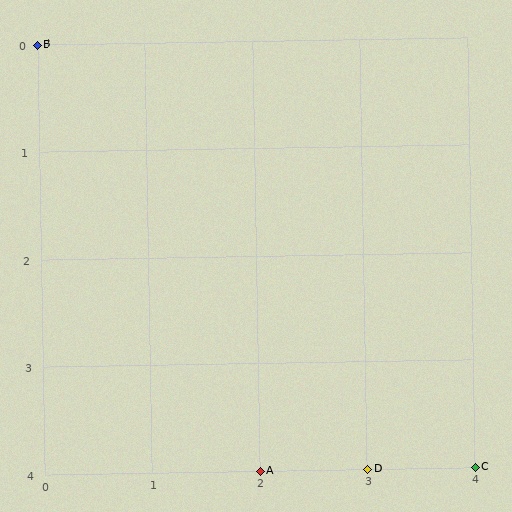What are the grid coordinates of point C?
Point C is at grid coordinates (4, 4).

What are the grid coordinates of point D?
Point D is at grid coordinates (3, 4).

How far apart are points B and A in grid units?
Points B and A are 2 columns and 4 rows apart (about 4.5 grid units diagonally).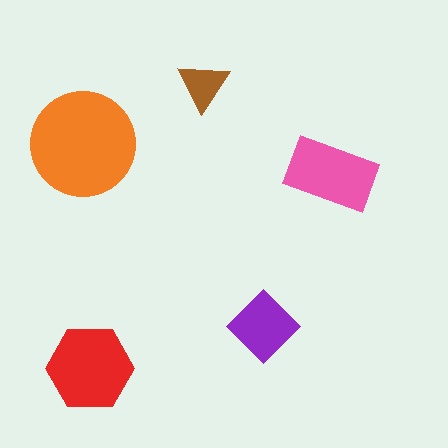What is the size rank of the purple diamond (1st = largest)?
4th.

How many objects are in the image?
There are 5 objects in the image.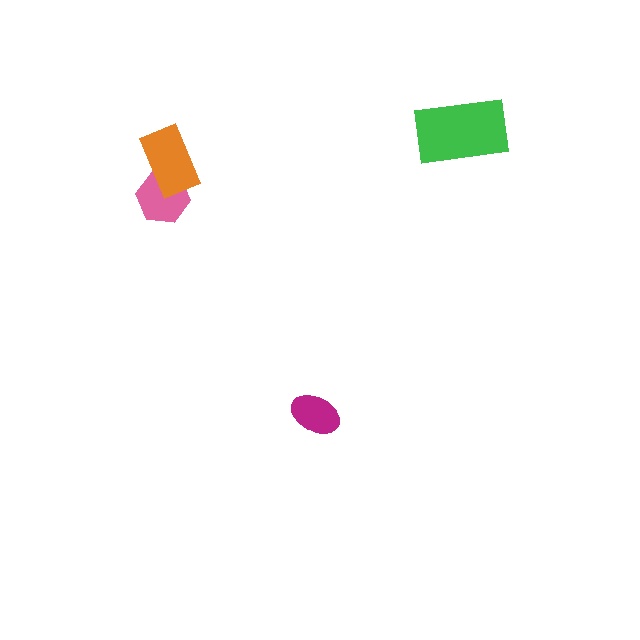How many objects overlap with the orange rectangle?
1 object overlaps with the orange rectangle.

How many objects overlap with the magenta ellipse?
0 objects overlap with the magenta ellipse.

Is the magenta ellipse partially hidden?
No, no other shape covers it.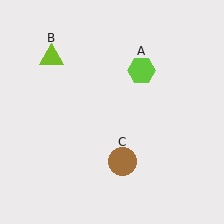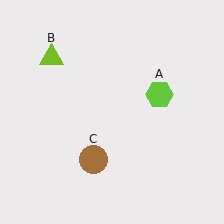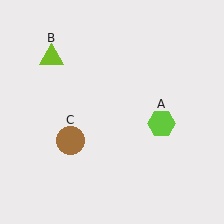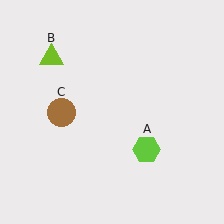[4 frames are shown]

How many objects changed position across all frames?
2 objects changed position: lime hexagon (object A), brown circle (object C).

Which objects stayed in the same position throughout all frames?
Lime triangle (object B) remained stationary.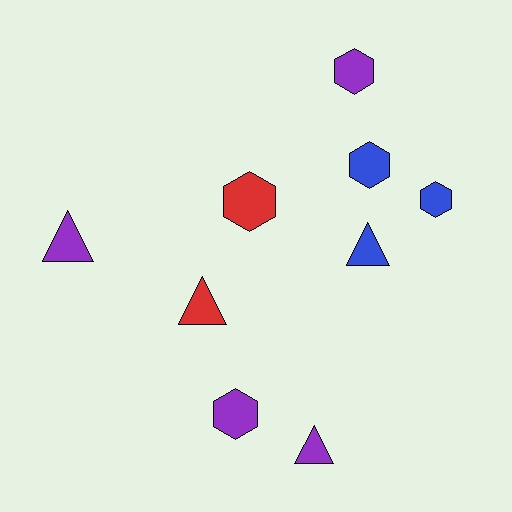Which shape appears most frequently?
Hexagon, with 5 objects.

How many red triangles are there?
There is 1 red triangle.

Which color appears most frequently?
Purple, with 4 objects.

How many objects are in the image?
There are 9 objects.